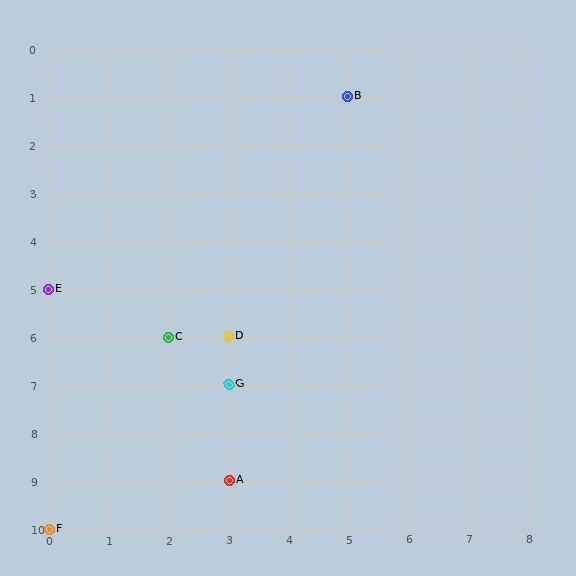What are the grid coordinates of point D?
Point D is at grid coordinates (3, 6).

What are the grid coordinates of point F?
Point F is at grid coordinates (0, 10).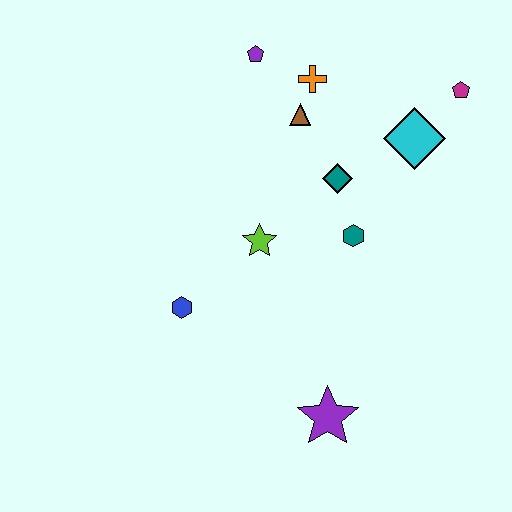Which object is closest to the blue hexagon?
The lime star is closest to the blue hexagon.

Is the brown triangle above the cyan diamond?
Yes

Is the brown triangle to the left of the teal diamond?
Yes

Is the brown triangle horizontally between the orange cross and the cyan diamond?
No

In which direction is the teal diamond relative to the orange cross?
The teal diamond is below the orange cross.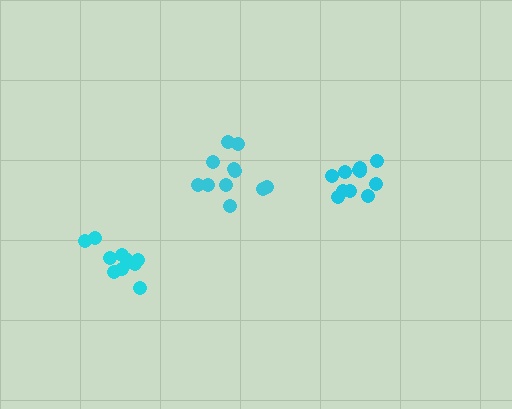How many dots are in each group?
Group 1: 11 dots, Group 2: 11 dots, Group 3: 11 dots (33 total).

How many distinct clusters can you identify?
There are 3 distinct clusters.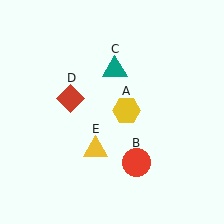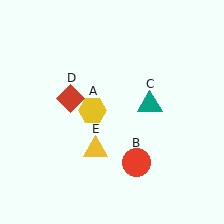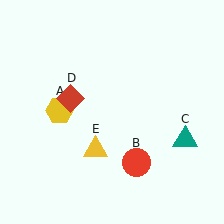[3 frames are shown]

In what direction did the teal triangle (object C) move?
The teal triangle (object C) moved down and to the right.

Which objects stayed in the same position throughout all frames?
Red circle (object B) and red diamond (object D) and yellow triangle (object E) remained stationary.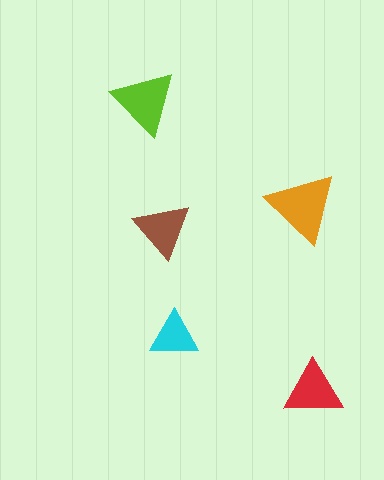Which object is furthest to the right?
The red triangle is rightmost.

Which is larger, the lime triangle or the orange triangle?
The orange one.